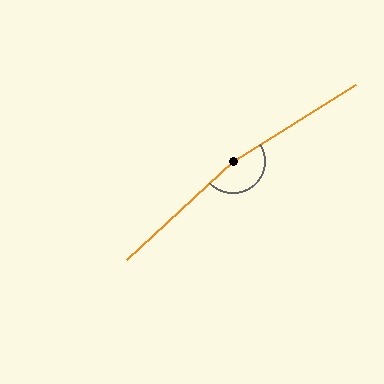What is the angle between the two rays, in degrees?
Approximately 169 degrees.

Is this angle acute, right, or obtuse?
It is obtuse.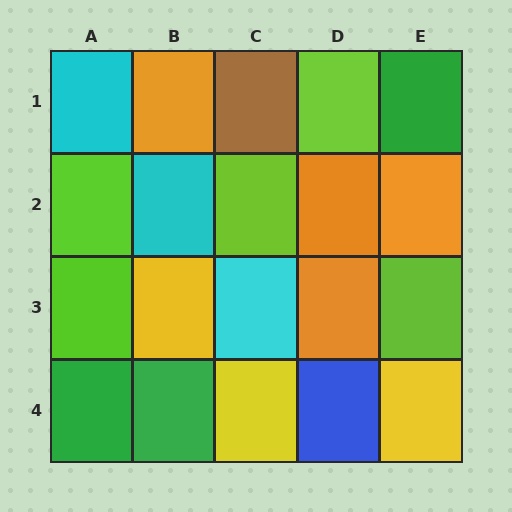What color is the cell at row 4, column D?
Blue.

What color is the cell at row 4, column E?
Yellow.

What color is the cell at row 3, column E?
Lime.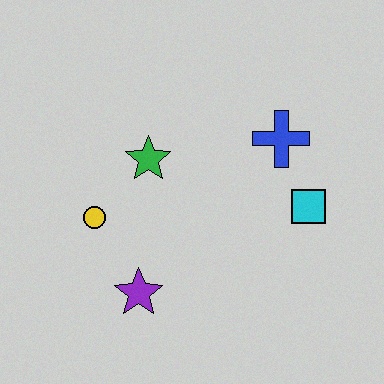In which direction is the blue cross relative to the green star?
The blue cross is to the right of the green star.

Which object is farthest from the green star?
The cyan square is farthest from the green star.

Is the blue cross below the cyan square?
No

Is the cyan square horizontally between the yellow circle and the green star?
No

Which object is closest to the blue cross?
The cyan square is closest to the blue cross.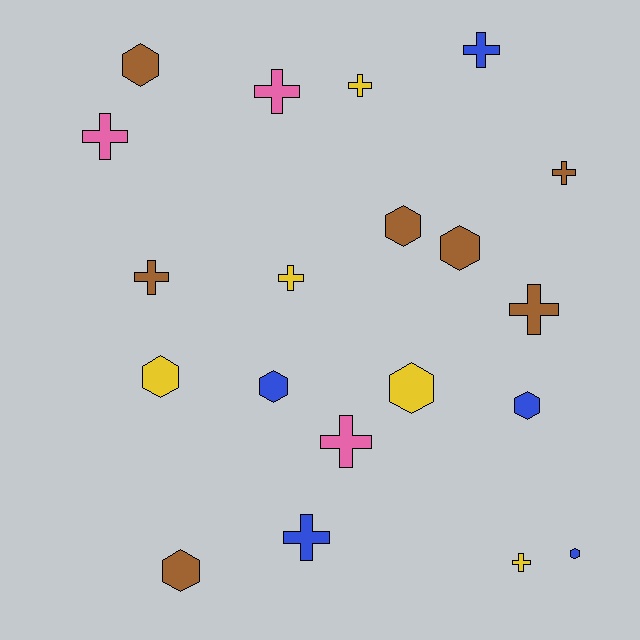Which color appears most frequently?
Brown, with 7 objects.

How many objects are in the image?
There are 20 objects.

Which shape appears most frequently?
Cross, with 11 objects.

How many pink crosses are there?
There are 3 pink crosses.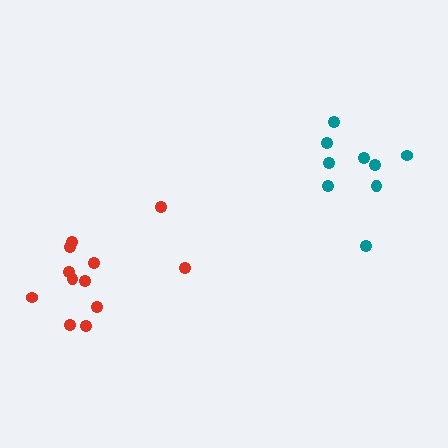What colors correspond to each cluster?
The clusters are colored: teal, red.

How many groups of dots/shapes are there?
There are 2 groups.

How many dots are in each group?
Group 1: 9 dots, Group 2: 12 dots (21 total).